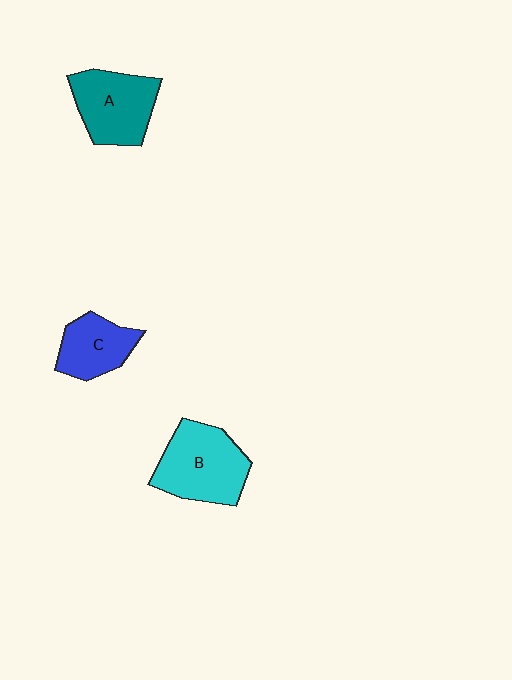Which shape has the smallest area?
Shape C (blue).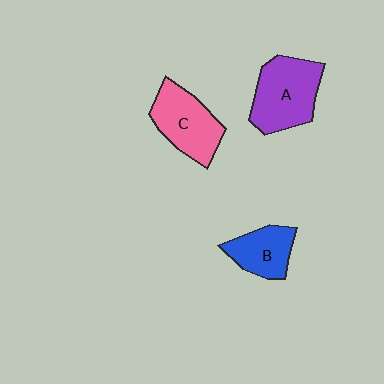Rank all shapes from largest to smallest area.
From largest to smallest: A (purple), C (pink), B (blue).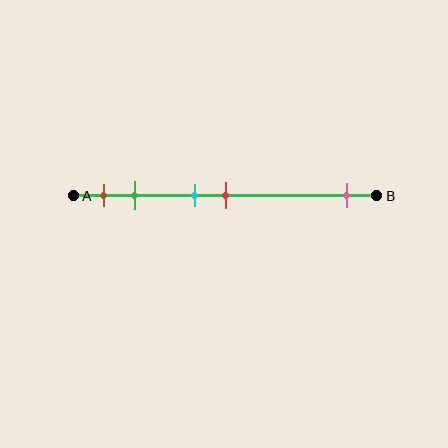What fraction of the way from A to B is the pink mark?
The pink mark is approximately 90% (0.9) of the way from A to B.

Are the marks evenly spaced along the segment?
No, the marks are not evenly spaced.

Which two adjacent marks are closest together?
The cyan and red marks are the closest adjacent pair.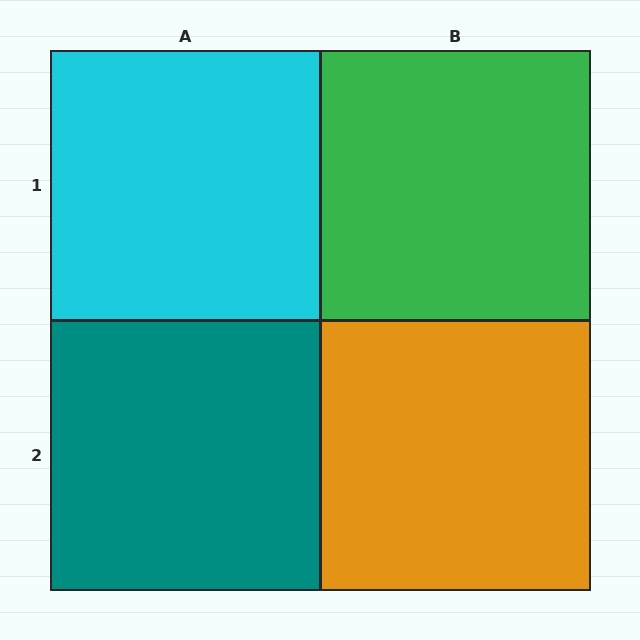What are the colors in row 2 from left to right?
Teal, orange.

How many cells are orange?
1 cell is orange.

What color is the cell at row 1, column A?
Cyan.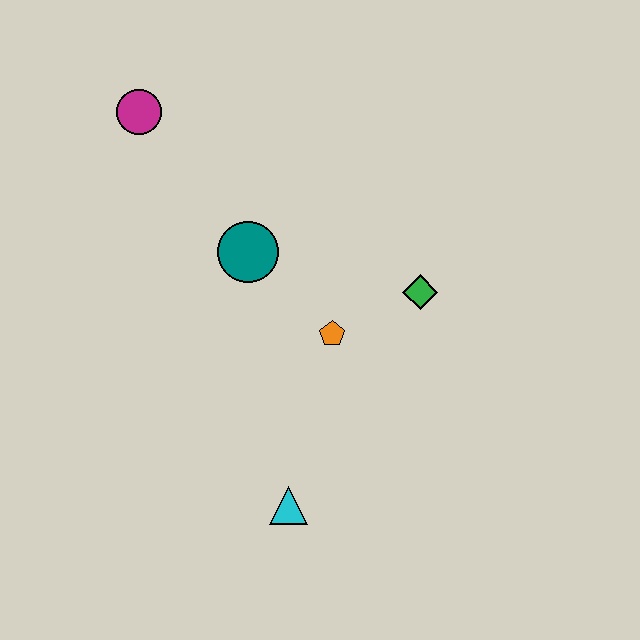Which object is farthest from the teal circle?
The cyan triangle is farthest from the teal circle.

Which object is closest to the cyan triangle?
The orange pentagon is closest to the cyan triangle.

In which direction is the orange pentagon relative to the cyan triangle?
The orange pentagon is above the cyan triangle.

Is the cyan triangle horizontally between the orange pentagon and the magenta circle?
Yes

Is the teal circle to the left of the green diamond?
Yes